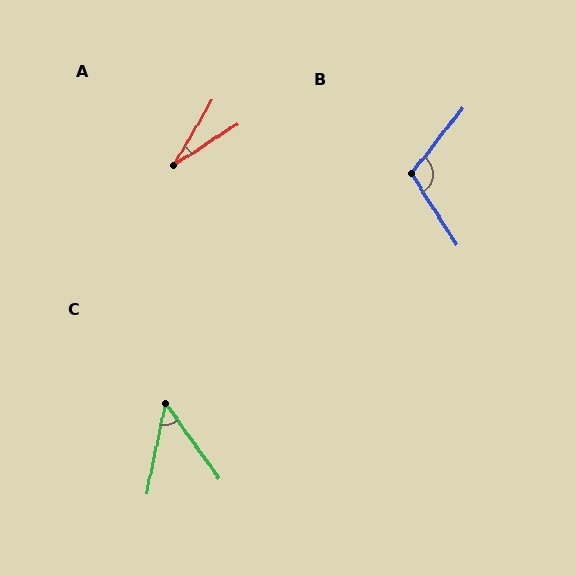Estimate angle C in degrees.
Approximately 47 degrees.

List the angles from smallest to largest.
A (26°), C (47°), B (109°).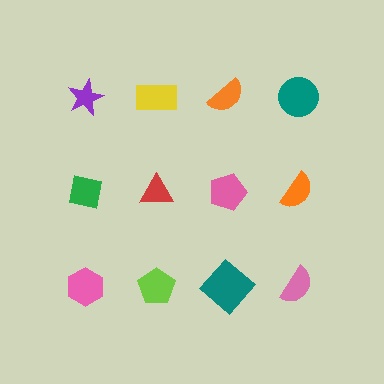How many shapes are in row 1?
4 shapes.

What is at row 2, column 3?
A pink pentagon.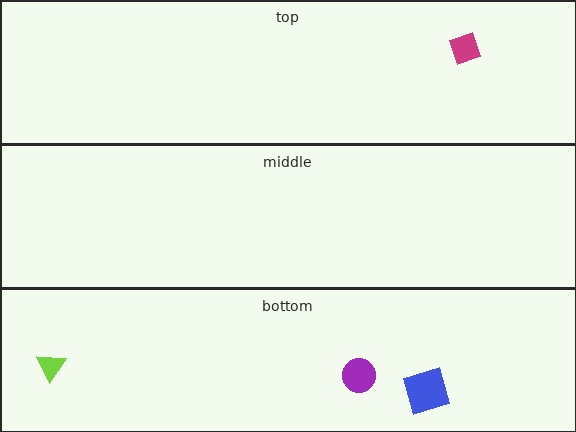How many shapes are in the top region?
1.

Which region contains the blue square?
The bottom region.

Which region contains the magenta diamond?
The top region.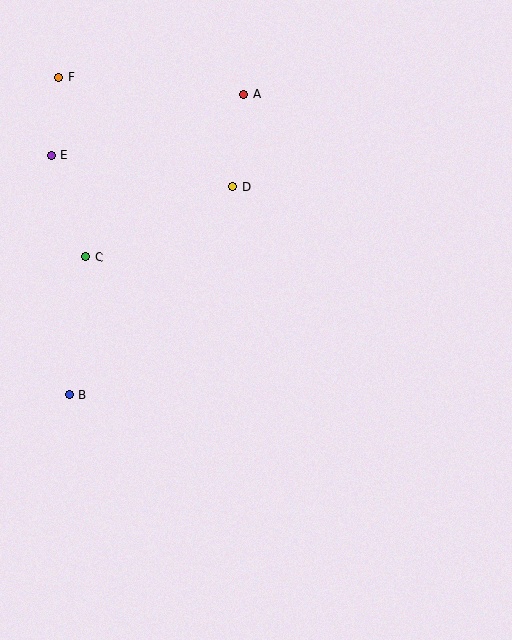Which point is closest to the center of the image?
Point D at (233, 186) is closest to the center.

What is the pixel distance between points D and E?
The distance between D and E is 185 pixels.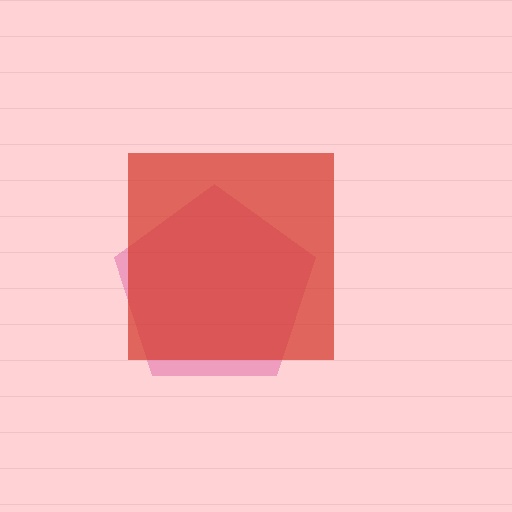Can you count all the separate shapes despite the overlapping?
Yes, there are 2 separate shapes.